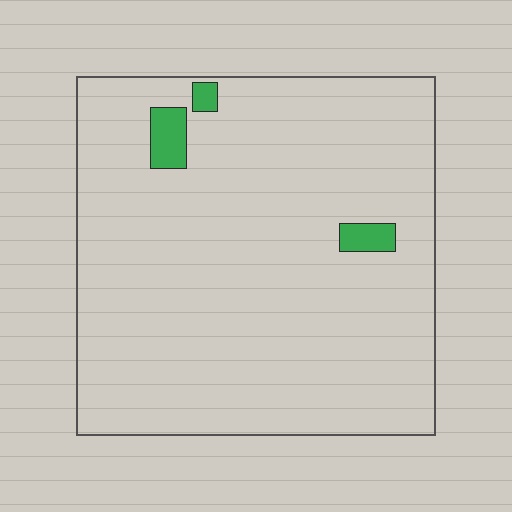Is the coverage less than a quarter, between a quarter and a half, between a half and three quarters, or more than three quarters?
Less than a quarter.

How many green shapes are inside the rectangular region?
3.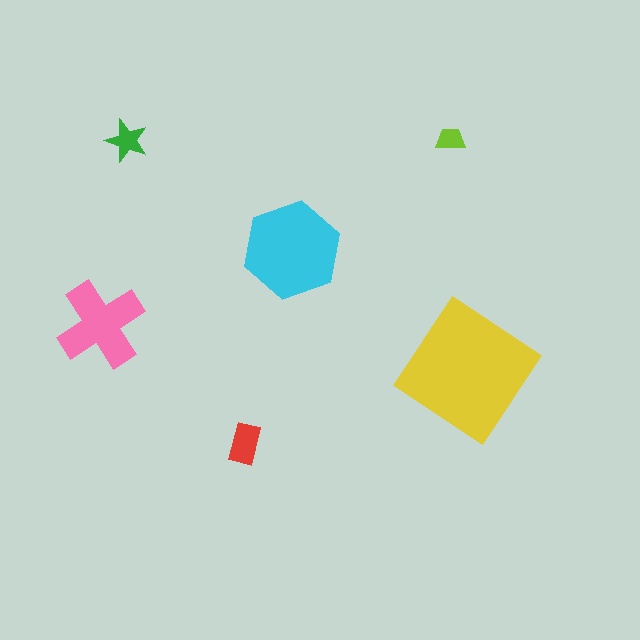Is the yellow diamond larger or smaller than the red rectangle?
Larger.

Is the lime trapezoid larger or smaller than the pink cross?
Smaller.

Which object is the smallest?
The lime trapezoid.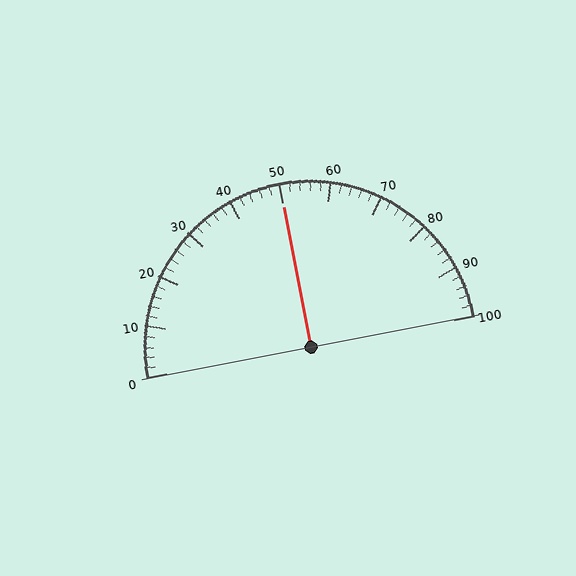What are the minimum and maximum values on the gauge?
The gauge ranges from 0 to 100.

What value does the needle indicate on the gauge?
The needle indicates approximately 50.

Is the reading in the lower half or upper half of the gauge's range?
The reading is in the upper half of the range (0 to 100).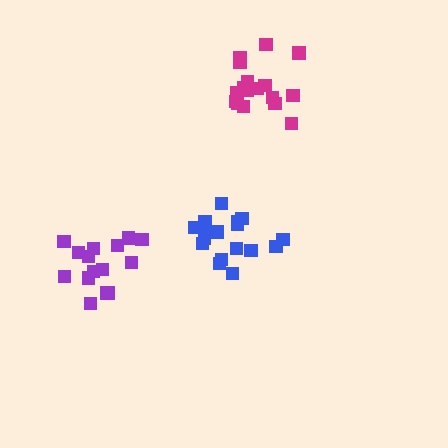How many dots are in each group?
Group 1: 17 dots, Group 2: 16 dots, Group 3: 17 dots (50 total).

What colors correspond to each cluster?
The clusters are colored: magenta, purple, blue.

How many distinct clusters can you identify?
There are 3 distinct clusters.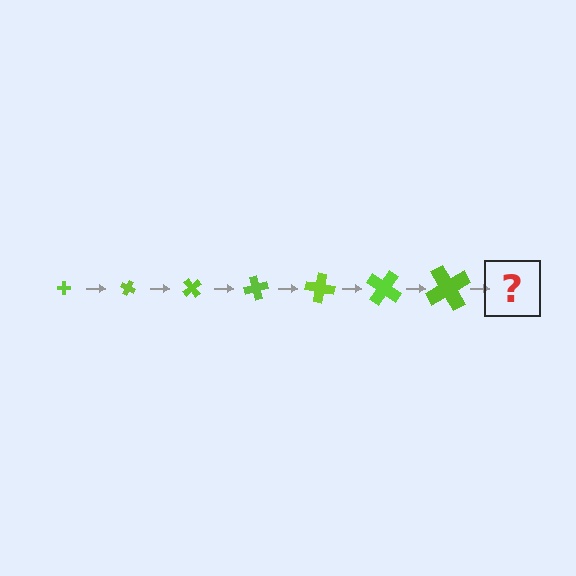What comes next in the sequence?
The next element should be a cross, larger than the previous one and rotated 175 degrees from the start.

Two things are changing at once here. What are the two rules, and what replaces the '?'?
The two rules are that the cross grows larger each step and it rotates 25 degrees each step. The '?' should be a cross, larger than the previous one and rotated 175 degrees from the start.